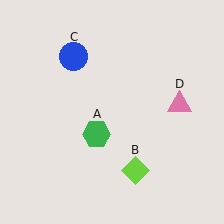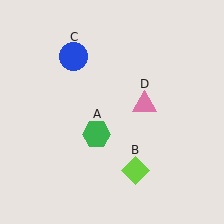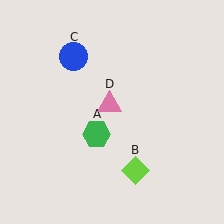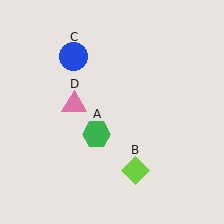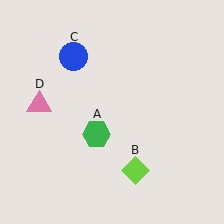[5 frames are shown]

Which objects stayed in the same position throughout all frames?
Green hexagon (object A) and lime diamond (object B) and blue circle (object C) remained stationary.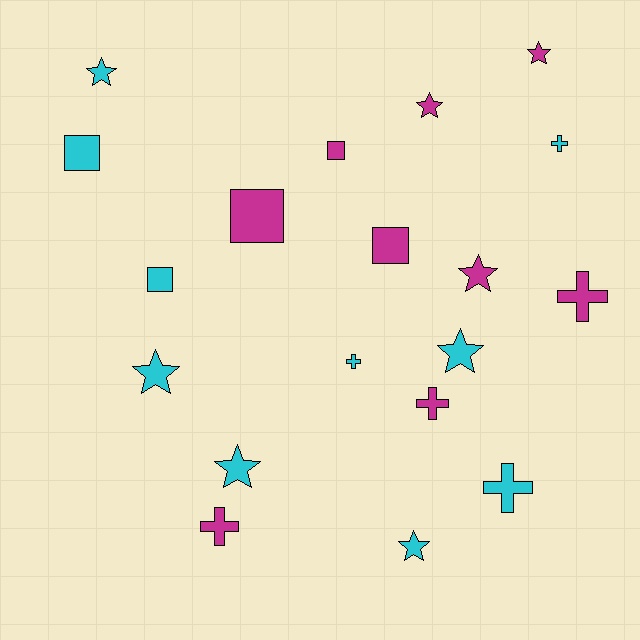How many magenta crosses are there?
There are 3 magenta crosses.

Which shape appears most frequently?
Star, with 8 objects.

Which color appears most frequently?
Cyan, with 10 objects.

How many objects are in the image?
There are 19 objects.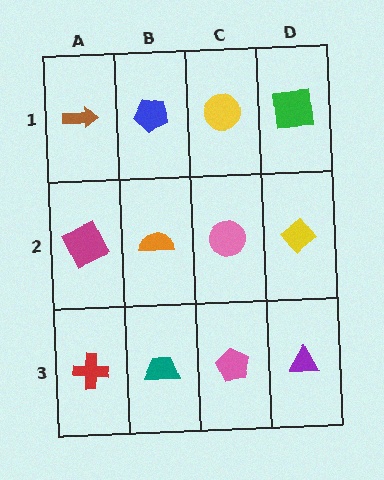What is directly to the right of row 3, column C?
A purple triangle.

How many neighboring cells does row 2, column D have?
3.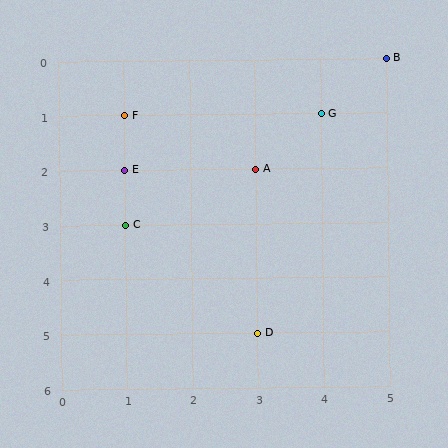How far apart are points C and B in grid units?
Points C and B are 4 columns and 3 rows apart (about 5.0 grid units diagonally).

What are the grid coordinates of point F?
Point F is at grid coordinates (1, 1).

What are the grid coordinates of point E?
Point E is at grid coordinates (1, 2).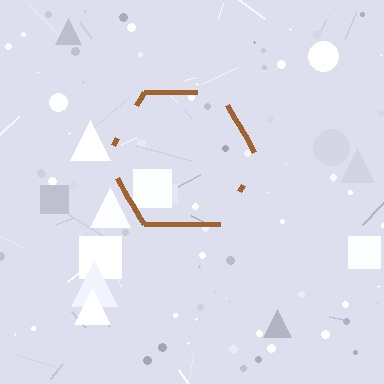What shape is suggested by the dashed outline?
The dashed outline suggests a hexagon.